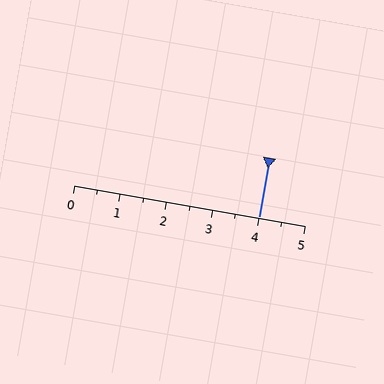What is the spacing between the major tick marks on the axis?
The major ticks are spaced 1 apart.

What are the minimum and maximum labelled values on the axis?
The axis runs from 0 to 5.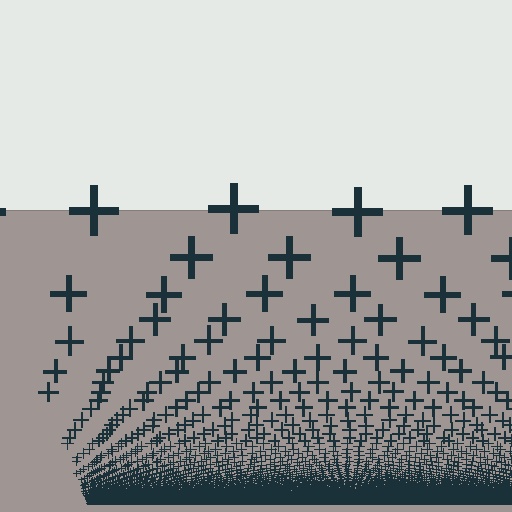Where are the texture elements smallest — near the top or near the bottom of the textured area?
Near the bottom.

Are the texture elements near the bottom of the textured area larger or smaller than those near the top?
Smaller. The gradient is inverted — elements near the bottom are smaller and denser.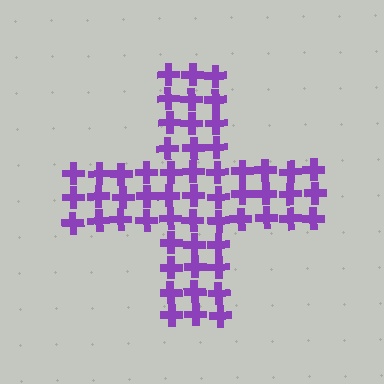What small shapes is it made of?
It is made of small crosses.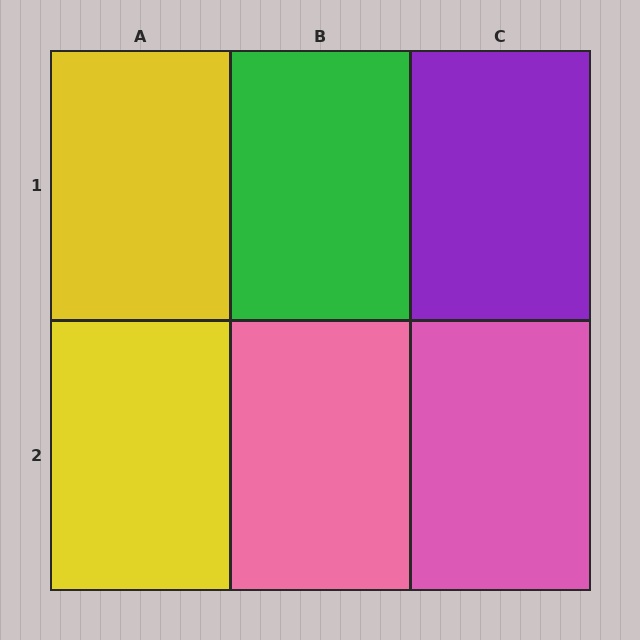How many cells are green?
1 cell is green.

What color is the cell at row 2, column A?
Yellow.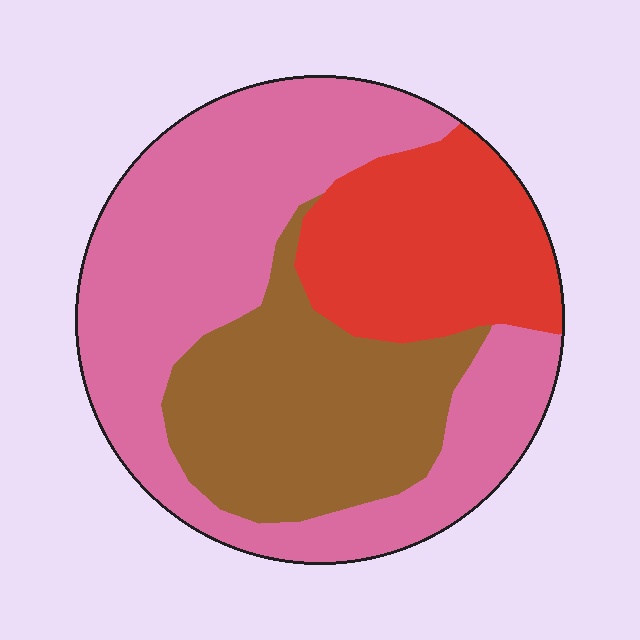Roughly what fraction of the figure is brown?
Brown takes up about one quarter (1/4) of the figure.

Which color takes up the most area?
Pink, at roughly 50%.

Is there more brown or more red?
Brown.